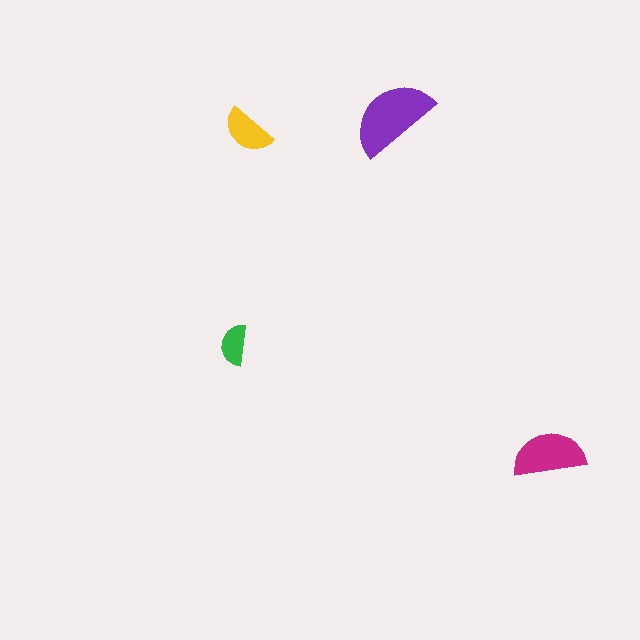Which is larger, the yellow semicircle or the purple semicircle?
The purple one.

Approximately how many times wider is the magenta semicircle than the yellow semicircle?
About 1.5 times wider.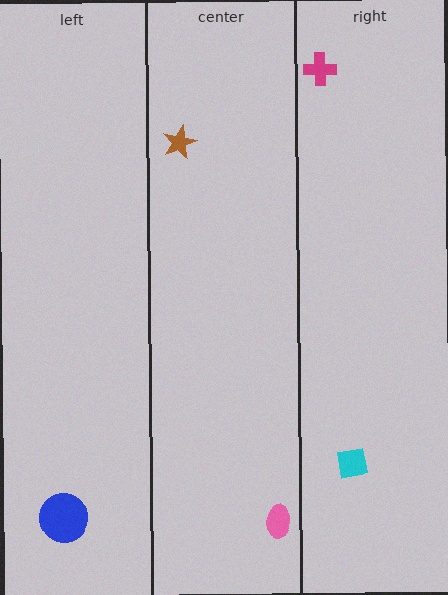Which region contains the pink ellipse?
The center region.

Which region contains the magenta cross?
The right region.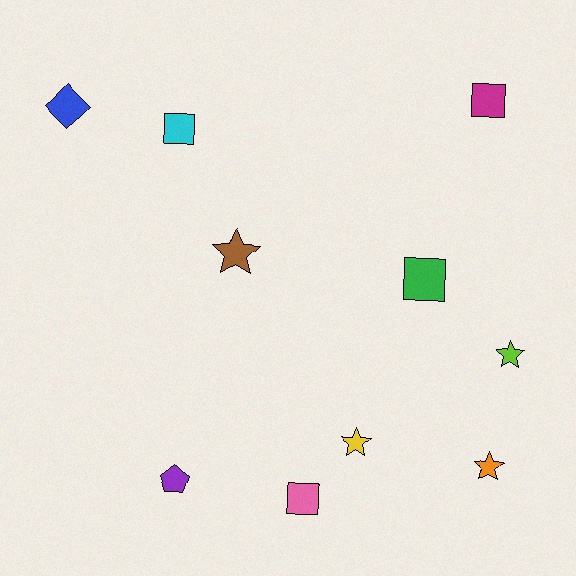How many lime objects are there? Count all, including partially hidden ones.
There is 1 lime object.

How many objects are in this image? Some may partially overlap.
There are 10 objects.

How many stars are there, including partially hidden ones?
There are 4 stars.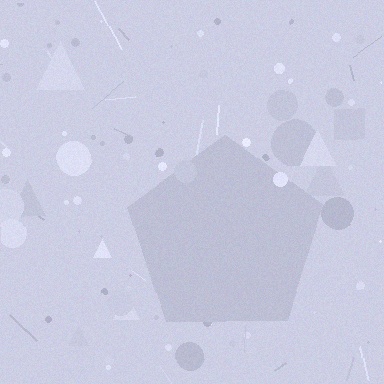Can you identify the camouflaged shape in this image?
The camouflaged shape is a pentagon.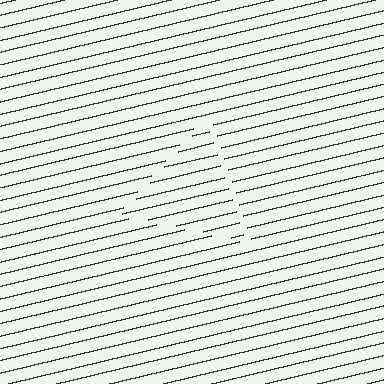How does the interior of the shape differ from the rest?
The interior of the shape contains the same grating, shifted by half a period — the contour is defined by the phase discontinuity where line-ends from the inner and outer gratings abut.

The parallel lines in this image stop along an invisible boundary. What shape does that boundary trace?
An illusory triangle. The interior of the shape contains the same grating, shifted by half a period — the contour is defined by the phase discontinuity where line-ends from the inner and outer gratings abut.